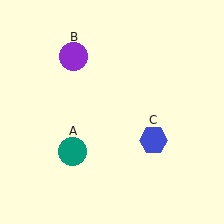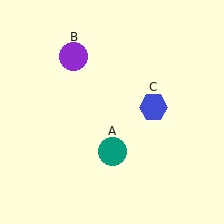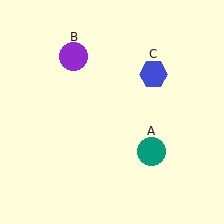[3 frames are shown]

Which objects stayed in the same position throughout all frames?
Purple circle (object B) remained stationary.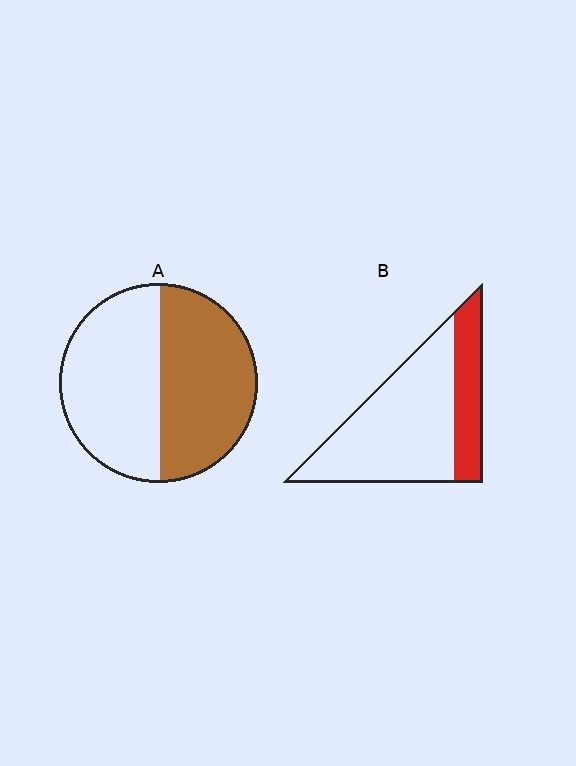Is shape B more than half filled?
No.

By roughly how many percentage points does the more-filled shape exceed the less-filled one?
By roughly 20 percentage points (A over B).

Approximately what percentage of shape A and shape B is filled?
A is approximately 50% and B is approximately 25%.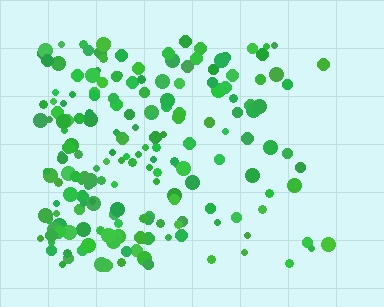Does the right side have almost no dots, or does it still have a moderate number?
Still a moderate number, just noticeably fewer than the left.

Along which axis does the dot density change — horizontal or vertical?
Horizontal.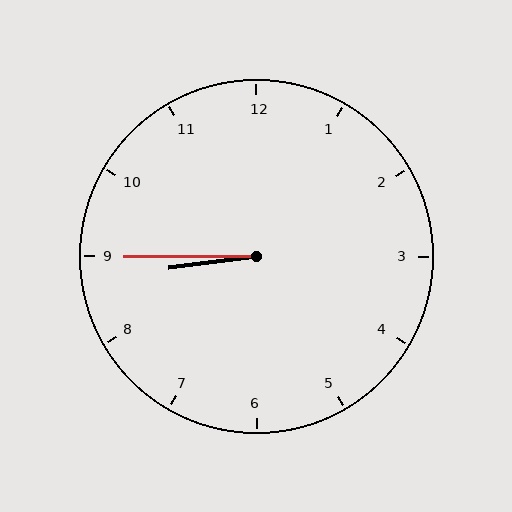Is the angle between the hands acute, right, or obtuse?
It is acute.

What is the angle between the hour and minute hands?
Approximately 8 degrees.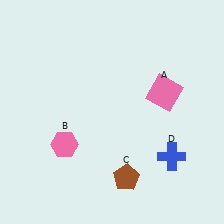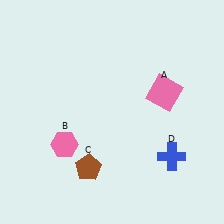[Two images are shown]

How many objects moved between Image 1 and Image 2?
1 object moved between the two images.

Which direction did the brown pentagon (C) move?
The brown pentagon (C) moved left.